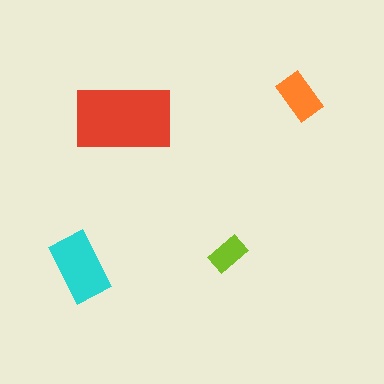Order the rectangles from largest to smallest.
the red one, the cyan one, the orange one, the lime one.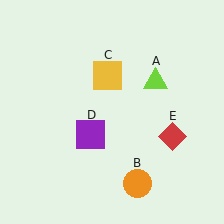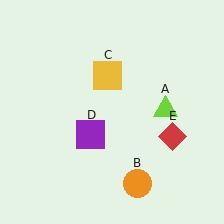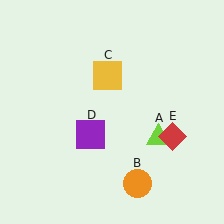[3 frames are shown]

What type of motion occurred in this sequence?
The lime triangle (object A) rotated clockwise around the center of the scene.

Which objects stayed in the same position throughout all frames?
Orange circle (object B) and yellow square (object C) and purple square (object D) and red diamond (object E) remained stationary.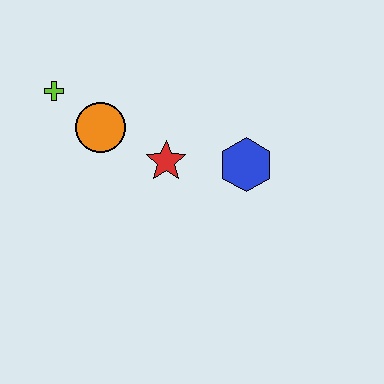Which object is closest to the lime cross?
The orange circle is closest to the lime cross.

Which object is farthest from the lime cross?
The blue hexagon is farthest from the lime cross.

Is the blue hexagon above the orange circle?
No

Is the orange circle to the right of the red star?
No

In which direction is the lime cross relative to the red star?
The lime cross is to the left of the red star.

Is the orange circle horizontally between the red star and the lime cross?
Yes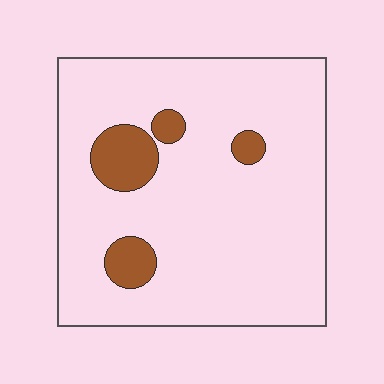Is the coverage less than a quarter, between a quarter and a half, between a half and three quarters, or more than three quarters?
Less than a quarter.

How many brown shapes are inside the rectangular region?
4.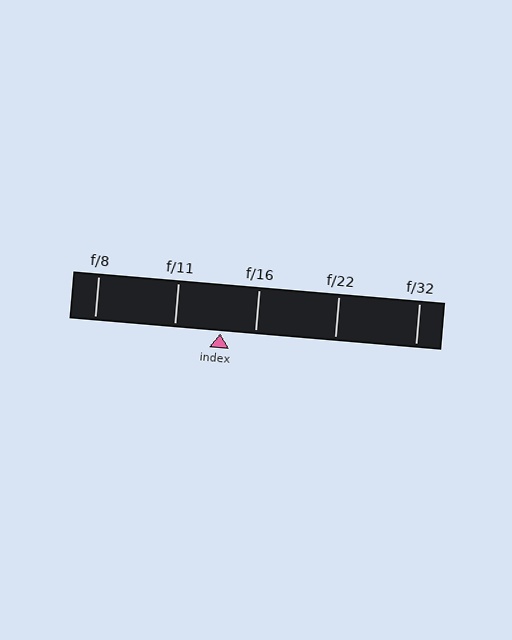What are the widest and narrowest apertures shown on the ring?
The widest aperture shown is f/8 and the narrowest is f/32.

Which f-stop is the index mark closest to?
The index mark is closest to f/16.